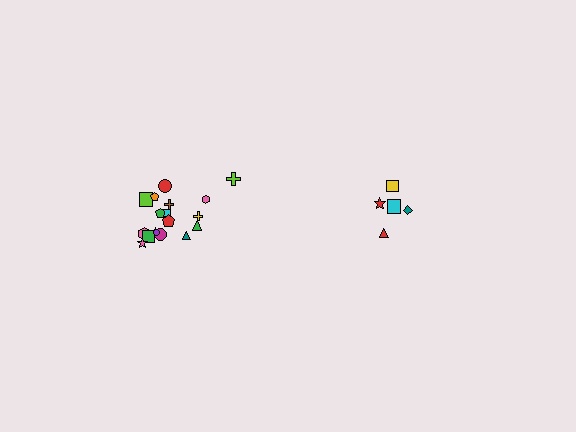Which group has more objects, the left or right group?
The left group.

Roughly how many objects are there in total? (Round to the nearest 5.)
Roughly 25 objects in total.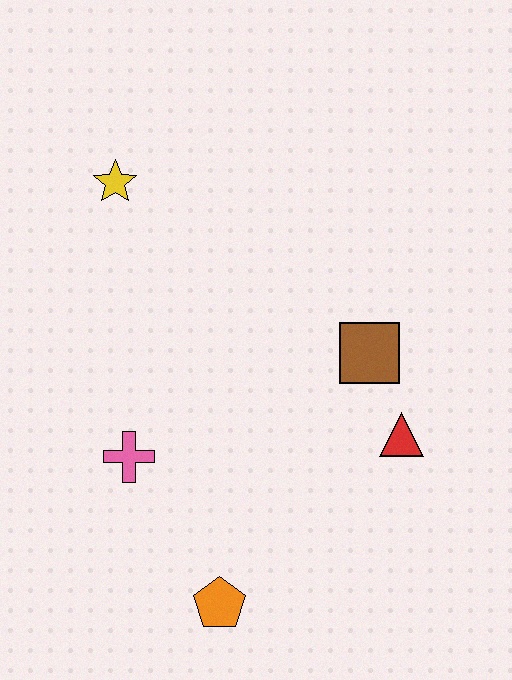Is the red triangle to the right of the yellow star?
Yes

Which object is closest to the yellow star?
The pink cross is closest to the yellow star.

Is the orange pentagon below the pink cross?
Yes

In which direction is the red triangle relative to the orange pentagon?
The red triangle is to the right of the orange pentagon.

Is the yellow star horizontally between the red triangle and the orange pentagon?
No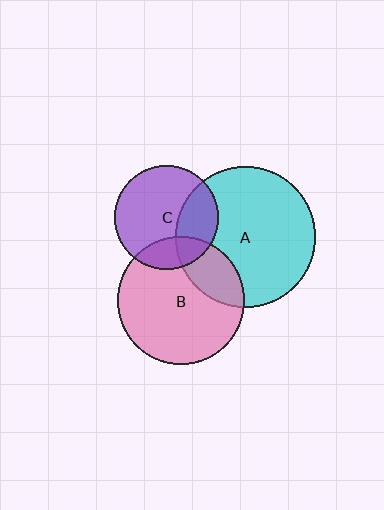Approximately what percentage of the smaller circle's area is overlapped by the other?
Approximately 20%.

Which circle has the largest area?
Circle A (cyan).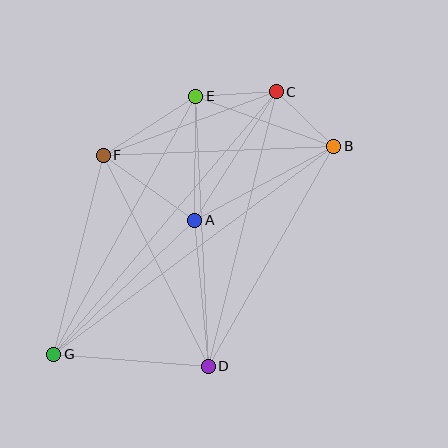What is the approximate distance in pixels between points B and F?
The distance between B and F is approximately 231 pixels.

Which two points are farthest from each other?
Points B and G are farthest from each other.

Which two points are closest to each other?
Points B and C are closest to each other.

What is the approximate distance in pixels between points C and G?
The distance between C and G is approximately 344 pixels.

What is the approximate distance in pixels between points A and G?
The distance between A and G is approximately 194 pixels.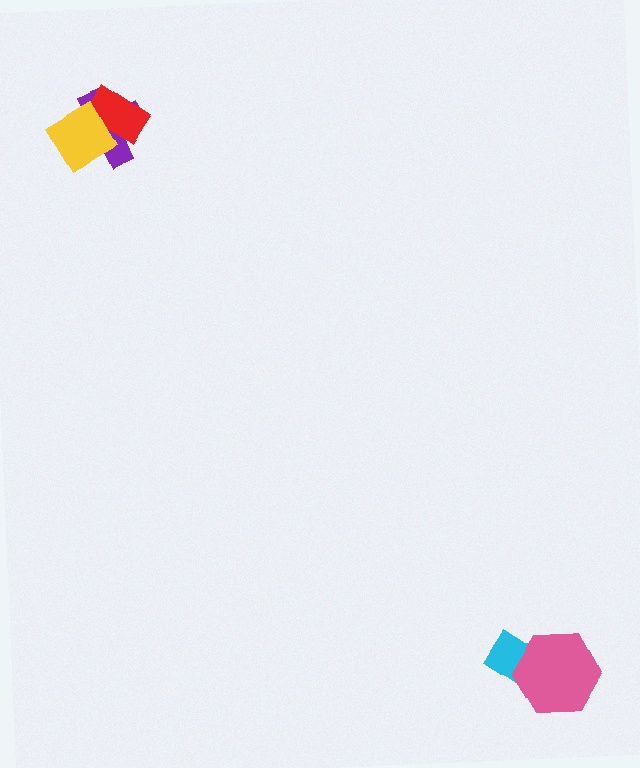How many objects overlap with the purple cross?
2 objects overlap with the purple cross.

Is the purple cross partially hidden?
Yes, it is partially covered by another shape.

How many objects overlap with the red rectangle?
2 objects overlap with the red rectangle.